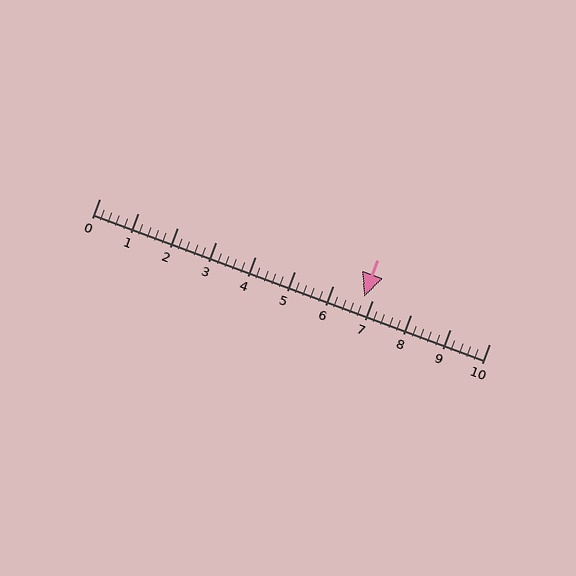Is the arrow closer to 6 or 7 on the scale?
The arrow is closer to 7.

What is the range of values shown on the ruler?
The ruler shows values from 0 to 10.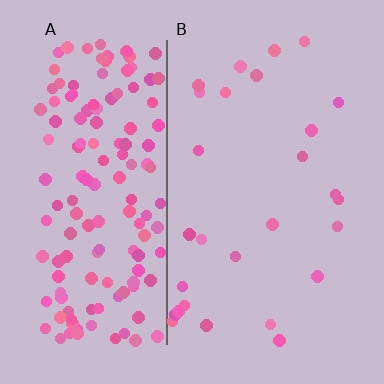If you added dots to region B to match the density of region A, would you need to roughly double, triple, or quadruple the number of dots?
Approximately quadruple.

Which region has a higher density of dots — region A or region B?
A (the left).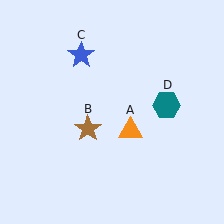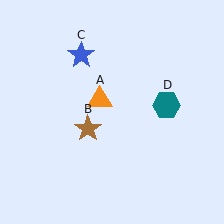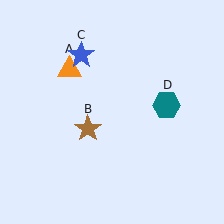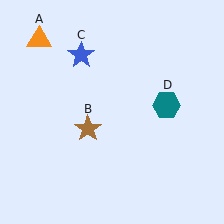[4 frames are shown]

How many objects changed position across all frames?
1 object changed position: orange triangle (object A).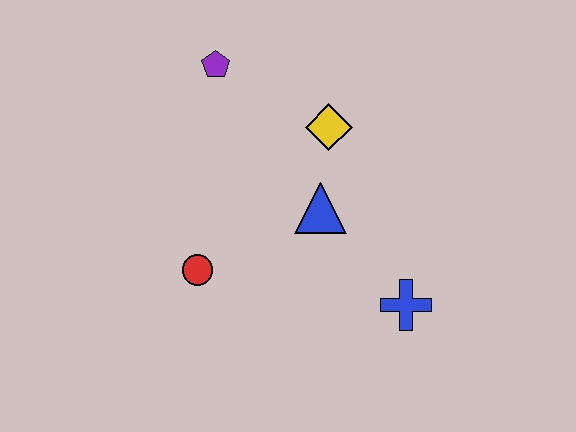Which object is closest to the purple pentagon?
The yellow diamond is closest to the purple pentagon.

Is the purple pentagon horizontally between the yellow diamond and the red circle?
Yes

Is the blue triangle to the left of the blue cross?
Yes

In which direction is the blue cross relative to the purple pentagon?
The blue cross is below the purple pentagon.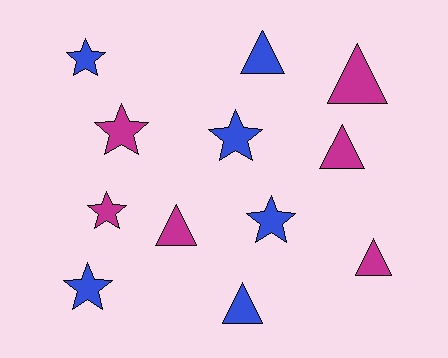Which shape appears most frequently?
Triangle, with 6 objects.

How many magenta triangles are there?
There are 4 magenta triangles.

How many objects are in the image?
There are 12 objects.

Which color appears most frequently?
Magenta, with 6 objects.